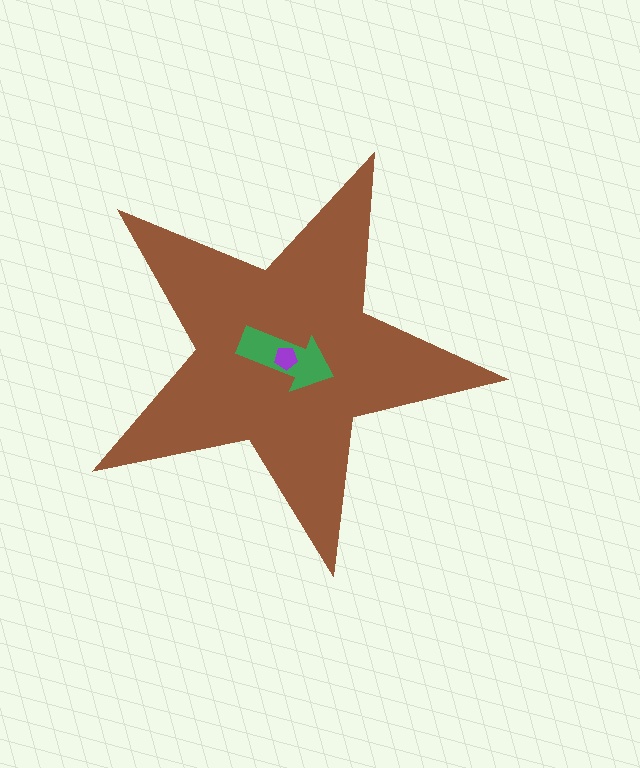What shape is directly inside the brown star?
The green arrow.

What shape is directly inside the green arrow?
The purple pentagon.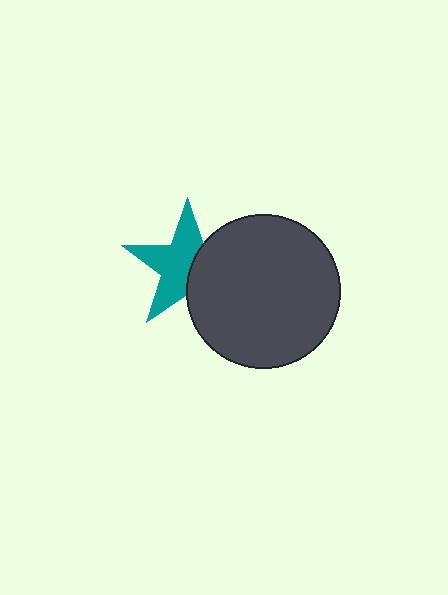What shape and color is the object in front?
The object in front is a dark gray circle.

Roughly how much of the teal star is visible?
About half of it is visible (roughly 60%).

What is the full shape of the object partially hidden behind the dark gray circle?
The partially hidden object is a teal star.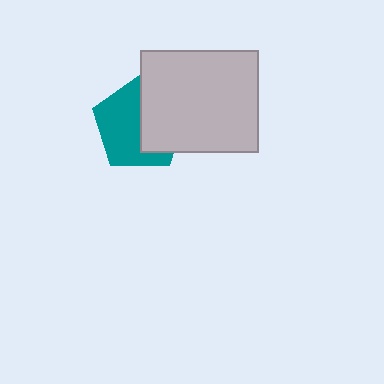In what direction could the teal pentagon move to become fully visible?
The teal pentagon could move left. That would shift it out from behind the light gray rectangle entirely.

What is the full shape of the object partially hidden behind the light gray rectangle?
The partially hidden object is a teal pentagon.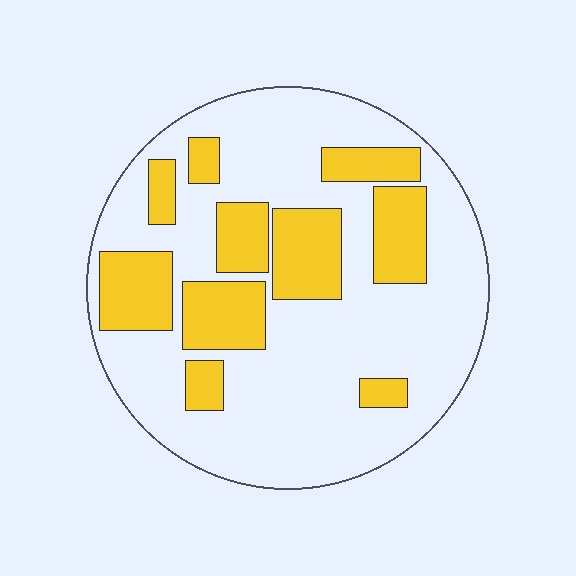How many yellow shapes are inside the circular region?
10.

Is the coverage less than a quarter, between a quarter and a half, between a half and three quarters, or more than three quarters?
Between a quarter and a half.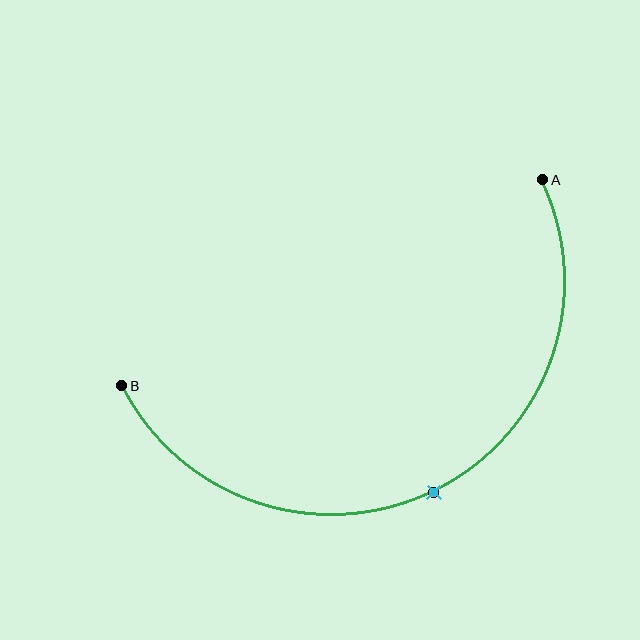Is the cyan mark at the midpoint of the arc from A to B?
Yes. The cyan mark lies on the arc at equal arc-length from both A and B — it is the arc midpoint.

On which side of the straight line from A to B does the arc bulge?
The arc bulges below the straight line connecting A and B.